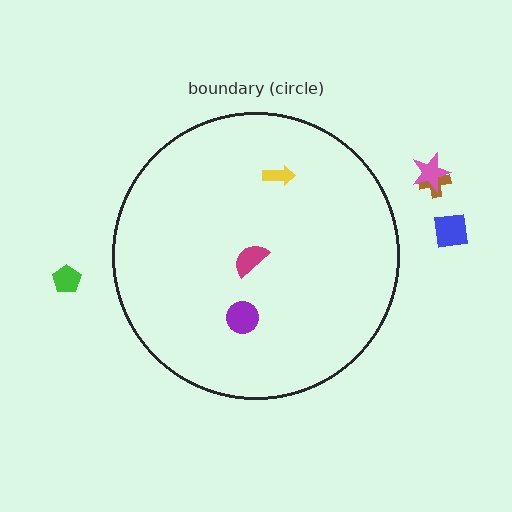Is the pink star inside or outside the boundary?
Outside.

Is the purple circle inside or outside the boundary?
Inside.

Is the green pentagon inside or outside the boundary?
Outside.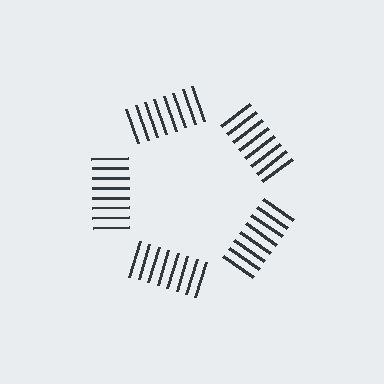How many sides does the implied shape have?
5 sides — the line-ends trace a pentagon.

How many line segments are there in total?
40 — 8 along each of the 5 edges.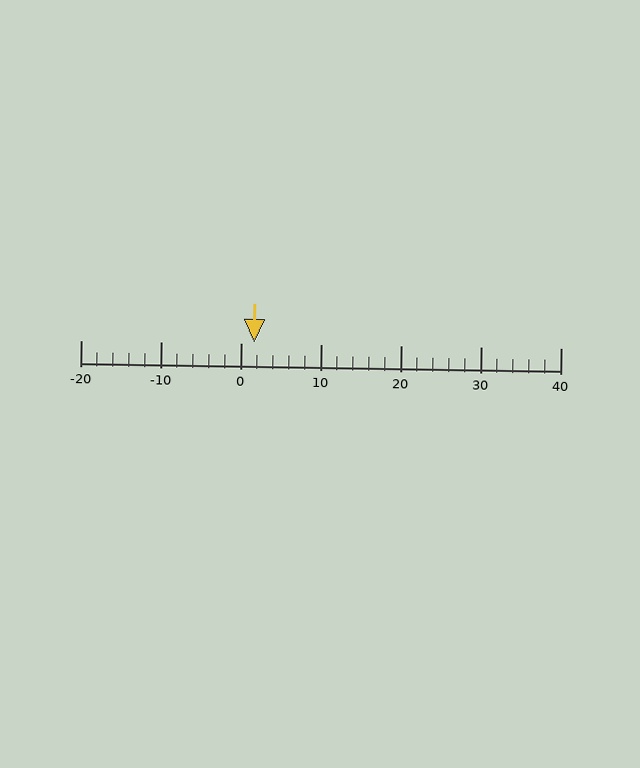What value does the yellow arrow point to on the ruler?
The yellow arrow points to approximately 2.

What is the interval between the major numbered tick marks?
The major tick marks are spaced 10 units apart.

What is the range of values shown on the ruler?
The ruler shows values from -20 to 40.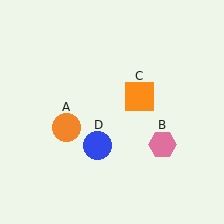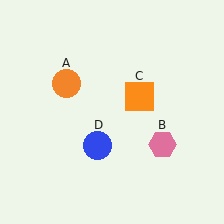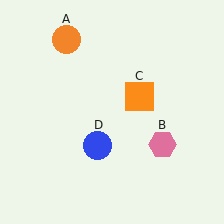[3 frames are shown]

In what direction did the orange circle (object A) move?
The orange circle (object A) moved up.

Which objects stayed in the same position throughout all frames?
Pink hexagon (object B) and orange square (object C) and blue circle (object D) remained stationary.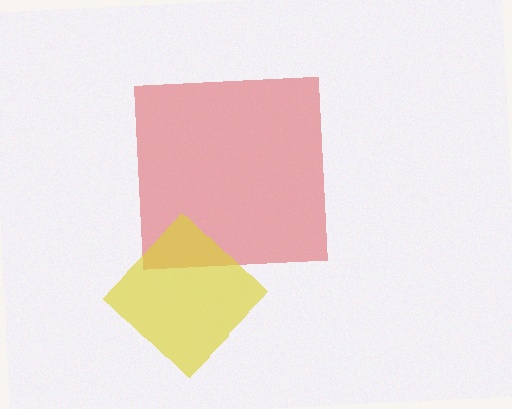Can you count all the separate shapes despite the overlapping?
Yes, there are 2 separate shapes.